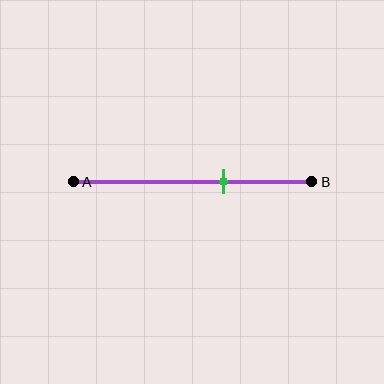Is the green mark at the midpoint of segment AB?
No, the mark is at about 65% from A, not at the 50% midpoint.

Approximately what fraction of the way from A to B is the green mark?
The green mark is approximately 65% of the way from A to B.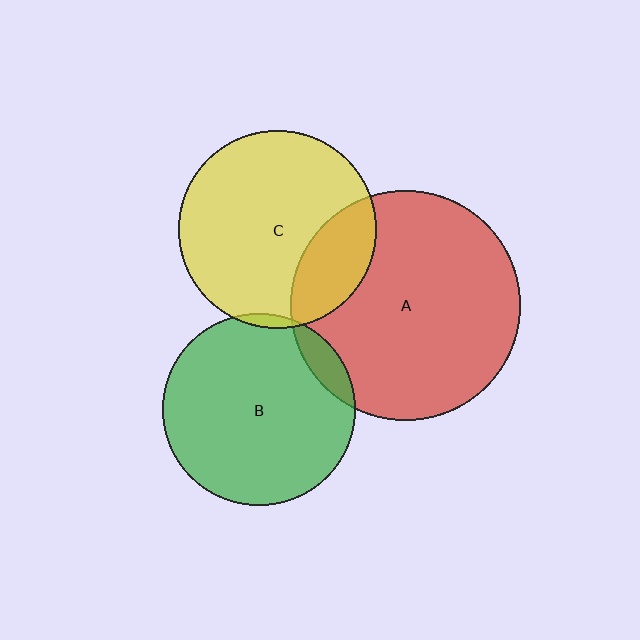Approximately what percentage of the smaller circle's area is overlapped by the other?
Approximately 5%.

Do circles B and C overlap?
Yes.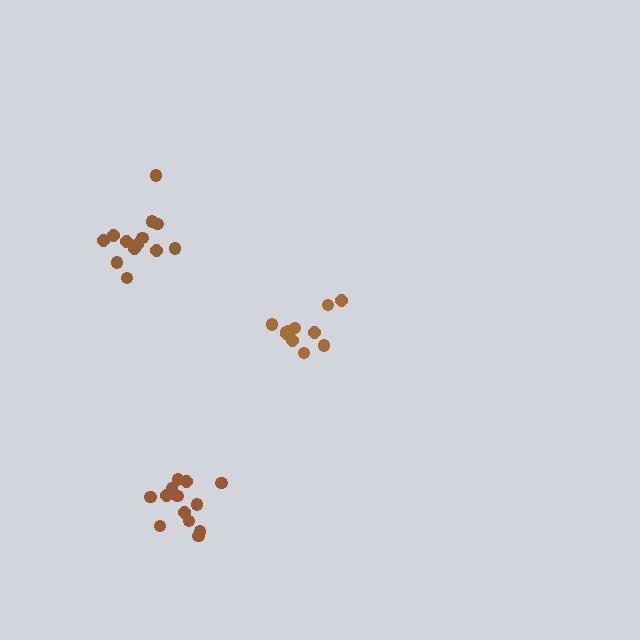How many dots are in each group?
Group 1: 13 dots, Group 2: 11 dots, Group 3: 14 dots (38 total).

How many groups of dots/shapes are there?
There are 3 groups.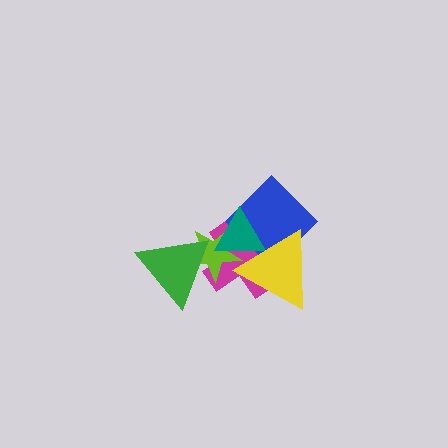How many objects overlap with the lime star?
5 objects overlap with the lime star.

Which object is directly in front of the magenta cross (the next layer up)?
The blue diamond is directly in front of the magenta cross.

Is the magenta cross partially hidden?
Yes, it is partially covered by another shape.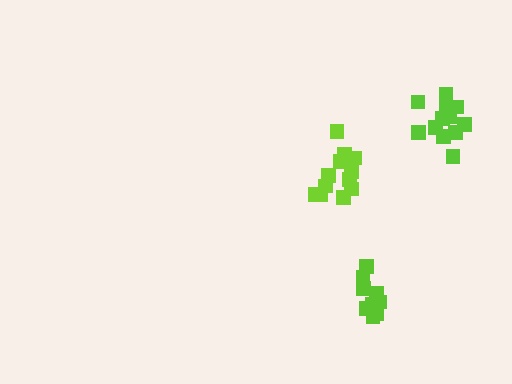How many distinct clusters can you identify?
There are 3 distinct clusters.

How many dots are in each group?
Group 1: 13 dots, Group 2: 9 dots, Group 3: 12 dots (34 total).